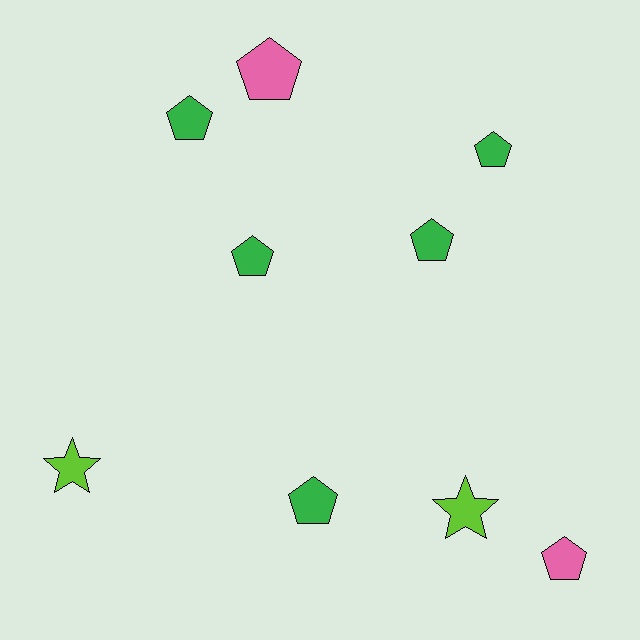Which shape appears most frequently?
Pentagon, with 7 objects.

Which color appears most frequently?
Green, with 5 objects.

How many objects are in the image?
There are 9 objects.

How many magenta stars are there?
There are no magenta stars.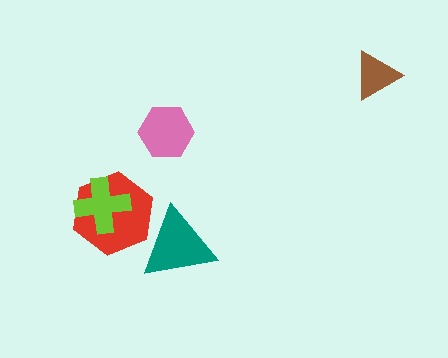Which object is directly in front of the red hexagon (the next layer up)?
The teal triangle is directly in front of the red hexagon.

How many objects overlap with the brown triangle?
0 objects overlap with the brown triangle.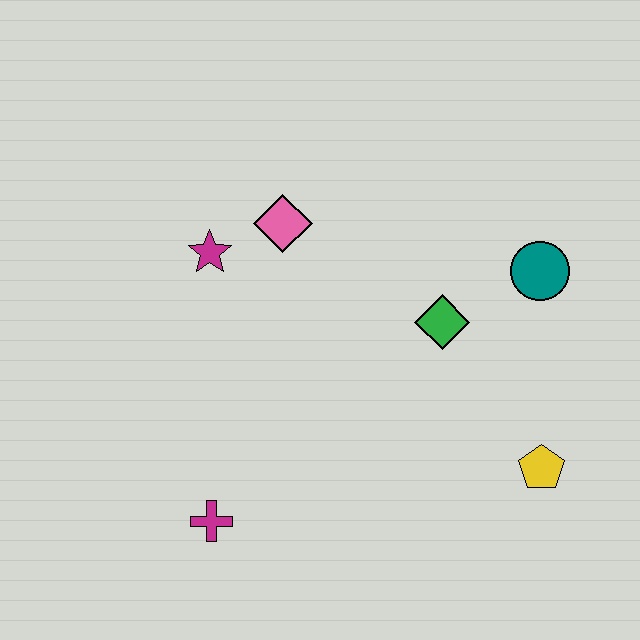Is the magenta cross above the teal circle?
No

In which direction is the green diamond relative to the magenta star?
The green diamond is to the right of the magenta star.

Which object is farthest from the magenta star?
The yellow pentagon is farthest from the magenta star.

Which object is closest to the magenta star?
The pink diamond is closest to the magenta star.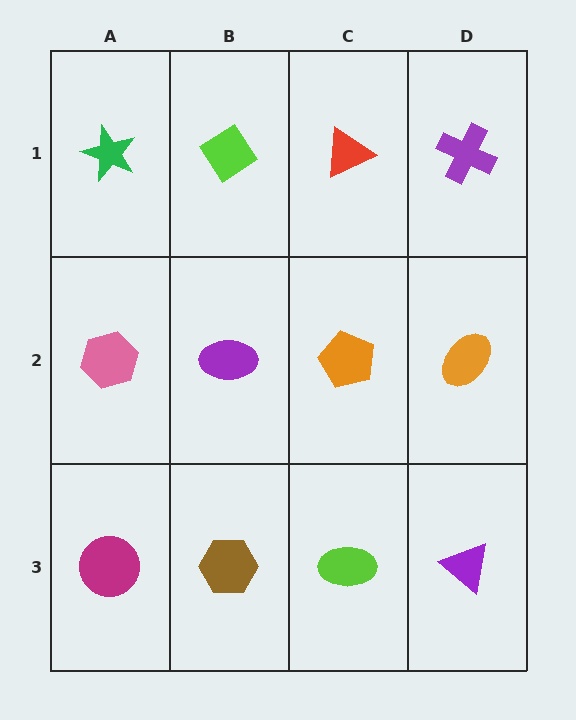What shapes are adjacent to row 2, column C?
A red triangle (row 1, column C), a lime ellipse (row 3, column C), a purple ellipse (row 2, column B), an orange ellipse (row 2, column D).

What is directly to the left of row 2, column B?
A pink hexagon.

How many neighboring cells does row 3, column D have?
2.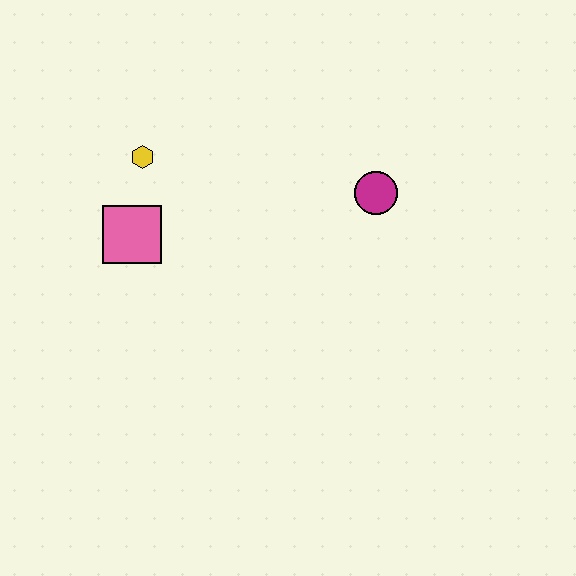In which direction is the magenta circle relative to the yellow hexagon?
The magenta circle is to the right of the yellow hexagon.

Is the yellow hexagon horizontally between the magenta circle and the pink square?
Yes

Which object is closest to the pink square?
The yellow hexagon is closest to the pink square.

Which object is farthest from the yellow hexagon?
The magenta circle is farthest from the yellow hexagon.